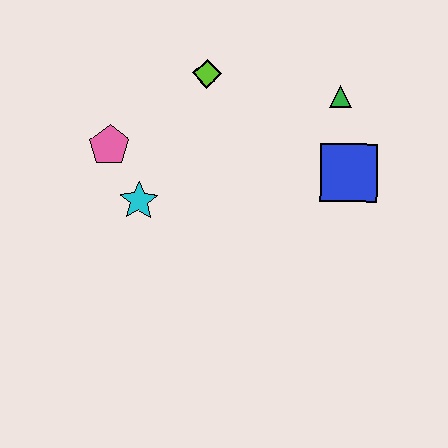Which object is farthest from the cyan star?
The green triangle is farthest from the cyan star.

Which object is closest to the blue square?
The green triangle is closest to the blue square.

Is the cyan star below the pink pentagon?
Yes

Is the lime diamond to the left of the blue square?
Yes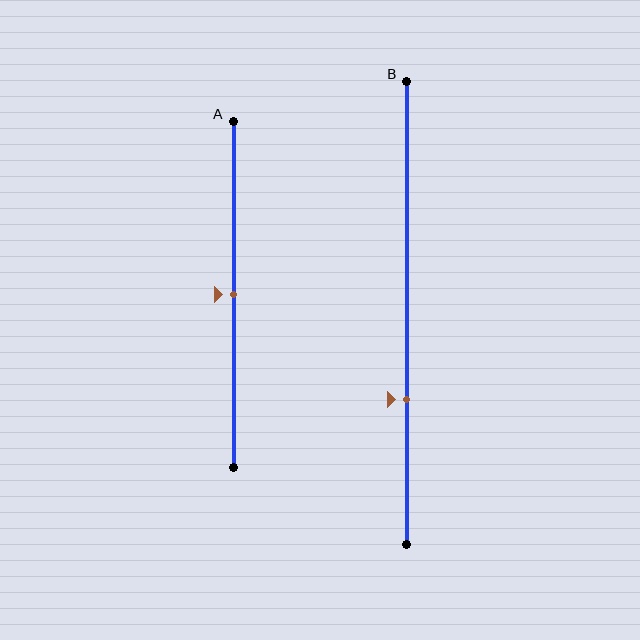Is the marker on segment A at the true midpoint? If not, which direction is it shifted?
Yes, the marker on segment A is at the true midpoint.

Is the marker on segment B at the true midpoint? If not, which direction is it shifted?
No, the marker on segment B is shifted downward by about 19% of the segment length.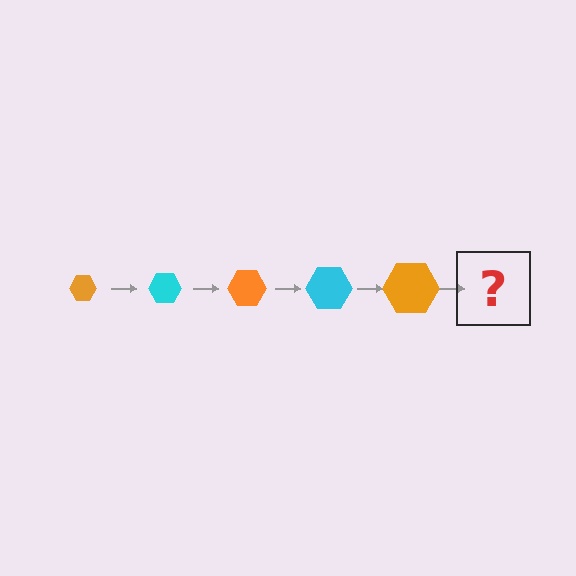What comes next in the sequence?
The next element should be a cyan hexagon, larger than the previous one.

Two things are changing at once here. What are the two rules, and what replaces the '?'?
The two rules are that the hexagon grows larger each step and the color cycles through orange and cyan. The '?' should be a cyan hexagon, larger than the previous one.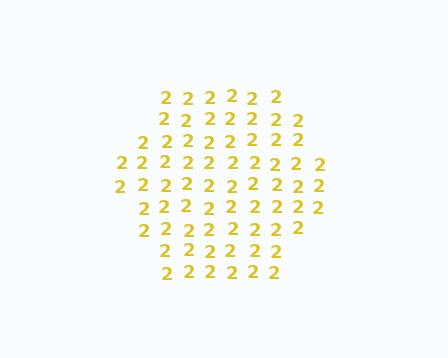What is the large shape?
The large shape is a hexagon.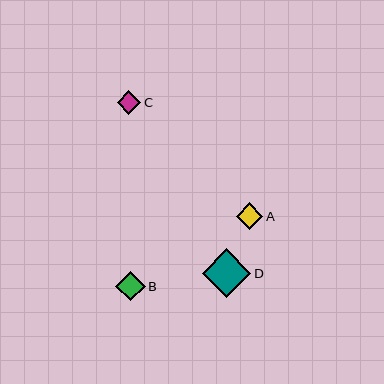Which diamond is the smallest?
Diamond C is the smallest with a size of approximately 24 pixels.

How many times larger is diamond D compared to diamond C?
Diamond D is approximately 2.1 times the size of diamond C.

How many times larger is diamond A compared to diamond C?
Diamond A is approximately 1.1 times the size of diamond C.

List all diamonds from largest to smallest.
From largest to smallest: D, B, A, C.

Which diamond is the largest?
Diamond D is the largest with a size of approximately 49 pixels.